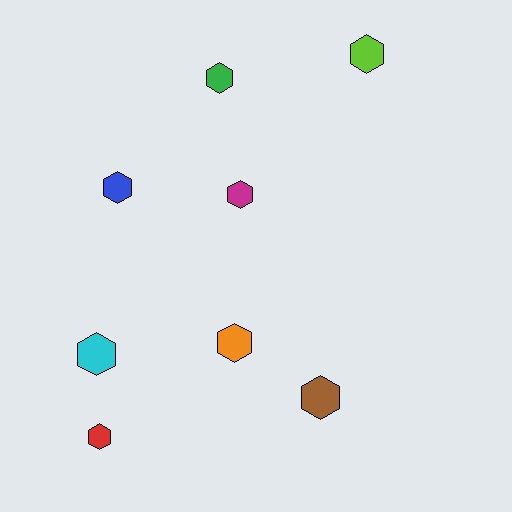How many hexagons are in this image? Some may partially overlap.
There are 8 hexagons.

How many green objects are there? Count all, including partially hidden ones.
There is 1 green object.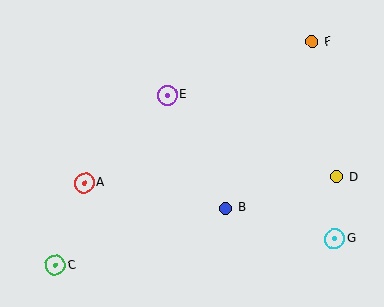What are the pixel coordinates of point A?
Point A is at (84, 183).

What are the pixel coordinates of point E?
Point E is at (167, 95).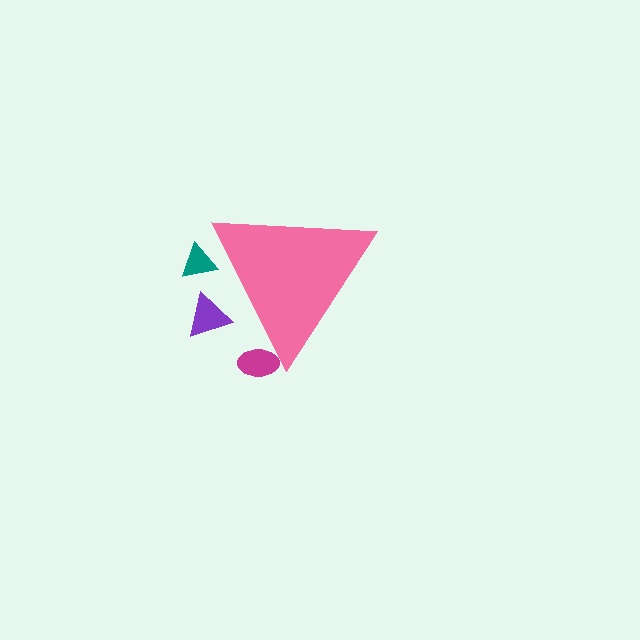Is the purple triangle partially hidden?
Yes, the purple triangle is partially hidden behind the pink triangle.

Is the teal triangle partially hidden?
Yes, the teal triangle is partially hidden behind the pink triangle.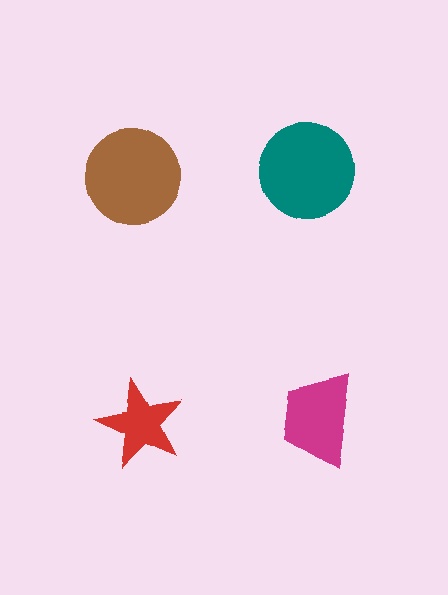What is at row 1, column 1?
A brown circle.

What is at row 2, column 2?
A magenta trapezoid.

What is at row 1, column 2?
A teal circle.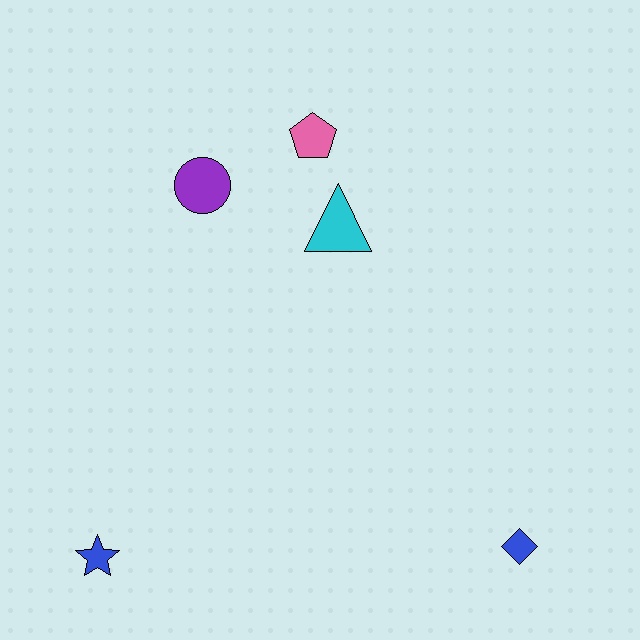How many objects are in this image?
There are 5 objects.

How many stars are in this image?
There is 1 star.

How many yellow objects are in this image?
There are no yellow objects.